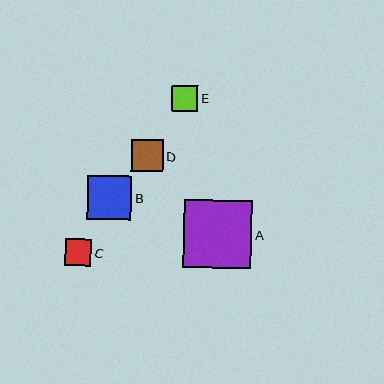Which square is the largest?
Square A is the largest with a size of approximately 68 pixels.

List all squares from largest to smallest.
From largest to smallest: A, B, D, C, E.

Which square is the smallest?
Square E is the smallest with a size of approximately 26 pixels.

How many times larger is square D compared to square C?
Square D is approximately 1.2 times the size of square C.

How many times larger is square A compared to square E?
Square A is approximately 2.6 times the size of square E.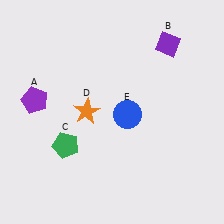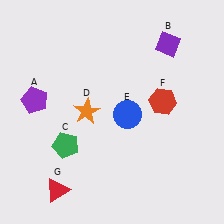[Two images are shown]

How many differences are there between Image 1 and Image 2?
There are 2 differences between the two images.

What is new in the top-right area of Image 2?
A red hexagon (F) was added in the top-right area of Image 2.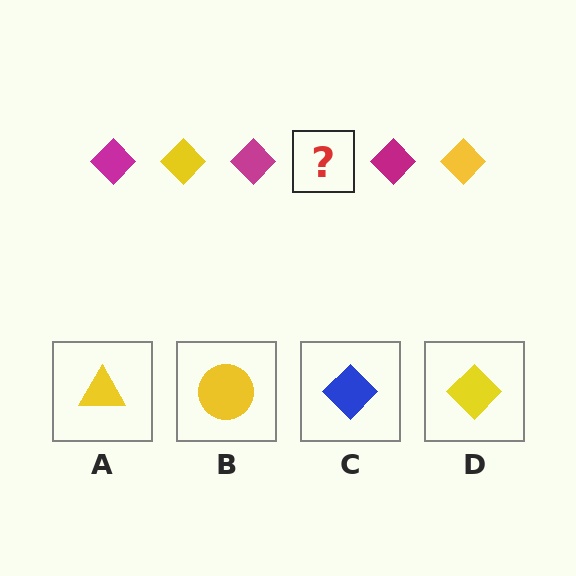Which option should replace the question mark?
Option D.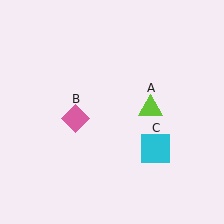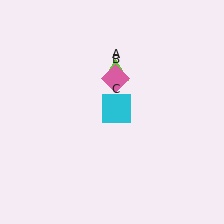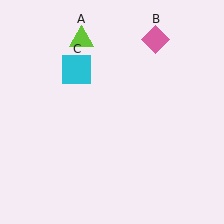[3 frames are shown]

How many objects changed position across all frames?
3 objects changed position: lime triangle (object A), pink diamond (object B), cyan square (object C).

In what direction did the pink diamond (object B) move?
The pink diamond (object B) moved up and to the right.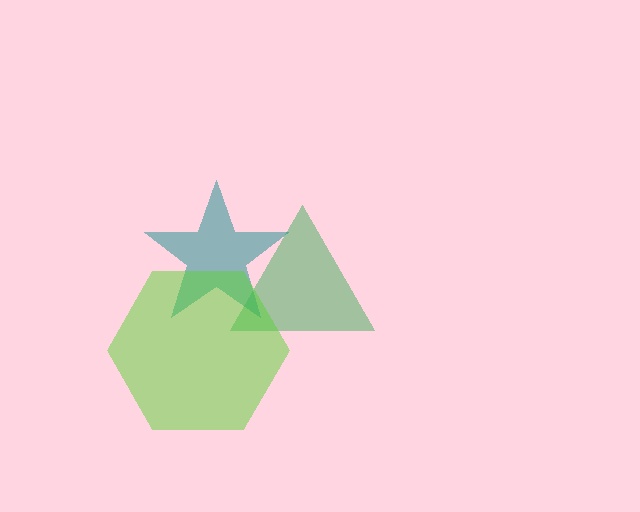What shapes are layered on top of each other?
The layered shapes are: a green triangle, a teal star, a lime hexagon.